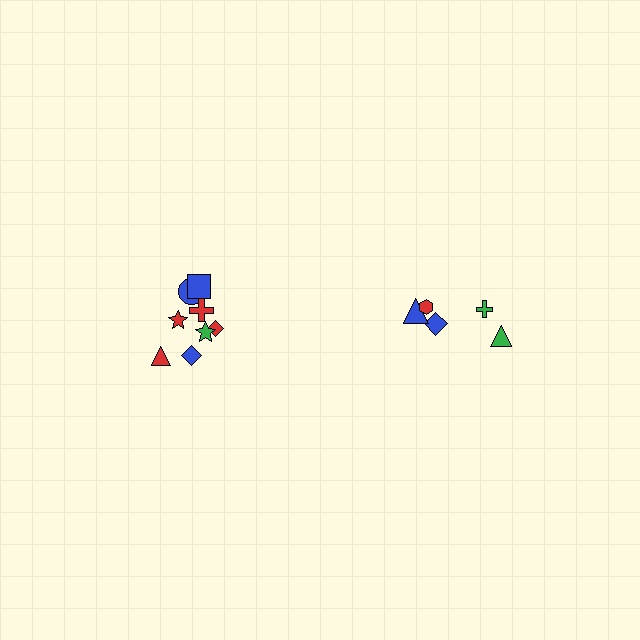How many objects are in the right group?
There are 5 objects.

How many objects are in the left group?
There are 8 objects.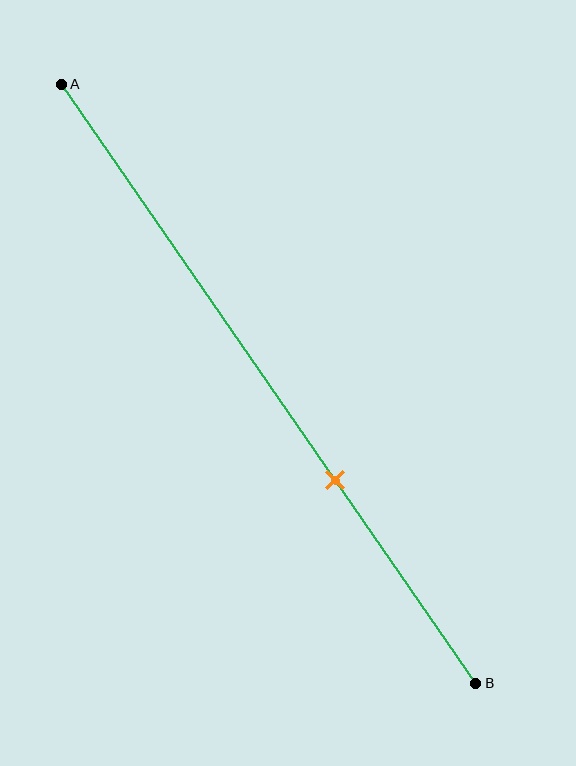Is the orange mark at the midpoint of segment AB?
No, the mark is at about 65% from A, not at the 50% midpoint.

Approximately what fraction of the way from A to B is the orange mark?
The orange mark is approximately 65% of the way from A to B.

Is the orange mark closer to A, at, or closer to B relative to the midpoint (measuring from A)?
The orange mark is closer to point B than the midpoint of segment AB.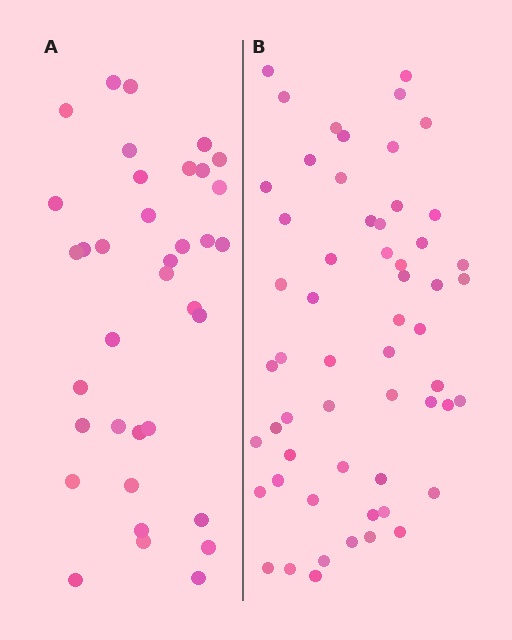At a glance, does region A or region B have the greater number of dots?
Region B (the right region) has more dots.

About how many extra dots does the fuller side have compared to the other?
Region B has approximately 20 more dots than region A.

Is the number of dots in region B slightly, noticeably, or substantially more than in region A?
Region B has substantially more. The ratio is roughly 1.6 to 1.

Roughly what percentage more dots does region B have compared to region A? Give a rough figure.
About 60% more.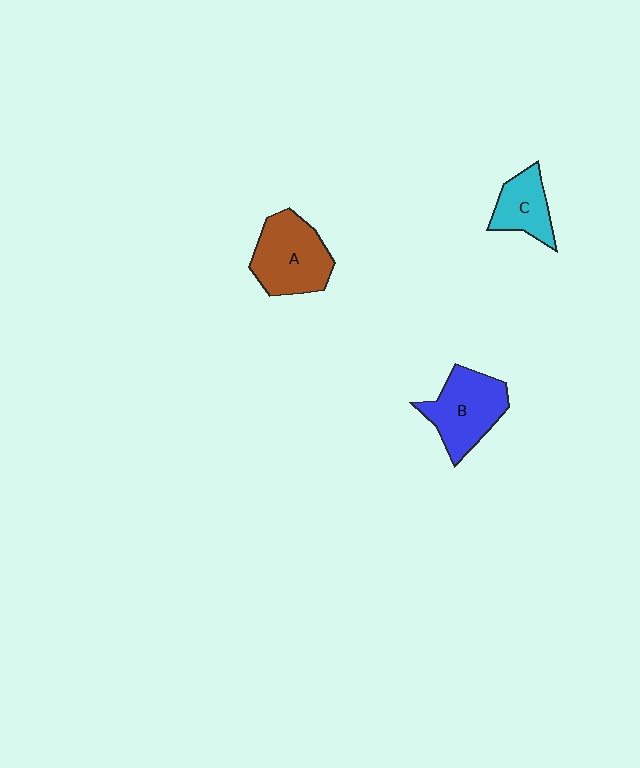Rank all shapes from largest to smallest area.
From largest to smallest: A (brown), B (blue), C (cyan).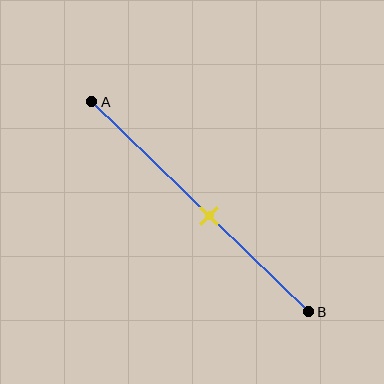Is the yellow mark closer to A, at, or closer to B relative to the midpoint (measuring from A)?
The yellow mark is closer to point B than the midpoint of segment AB.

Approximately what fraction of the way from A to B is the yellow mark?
The yellow mark is approximately 55% of the way from A to B.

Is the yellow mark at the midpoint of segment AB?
No, the mark is at about 55% from A, not at the 50% midpoint.